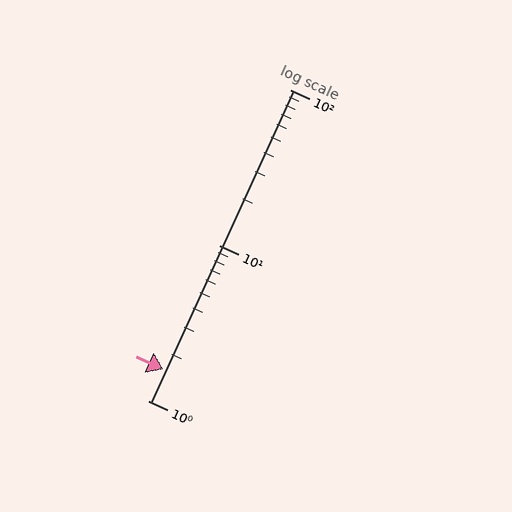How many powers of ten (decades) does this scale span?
The scale spans 2 decades, from 1 to 100.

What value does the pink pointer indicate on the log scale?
The pointer indicates approximately 1.6.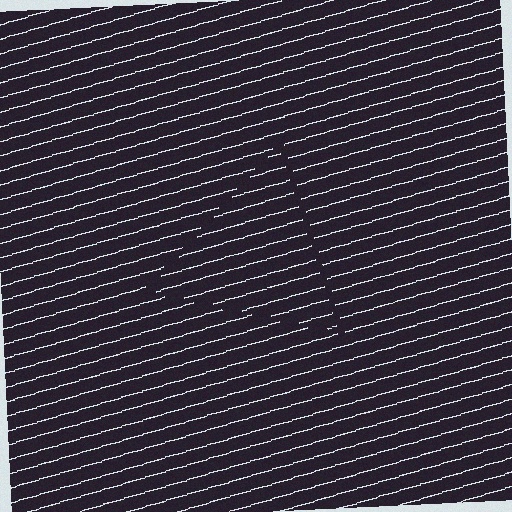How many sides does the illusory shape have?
3 sides — the line-ends trace a triangle.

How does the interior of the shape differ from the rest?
The interior of the shape contains the same grating, shifted by half a period — the contour is defined by the phase discontinuity where line-ends from the inner and outer gratings abut.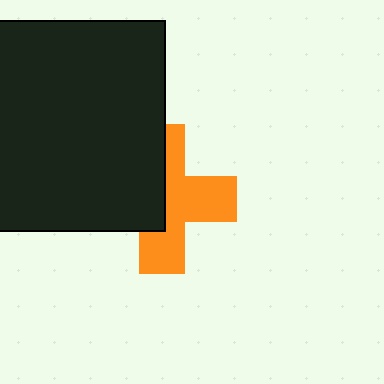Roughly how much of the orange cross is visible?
About half of it is visible (roughly 55%).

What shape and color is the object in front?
The object in front is a black square.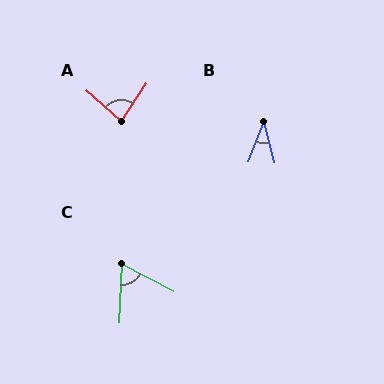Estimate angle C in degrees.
Approximately 65 degrees.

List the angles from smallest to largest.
B (35°), C (65°), A (82°).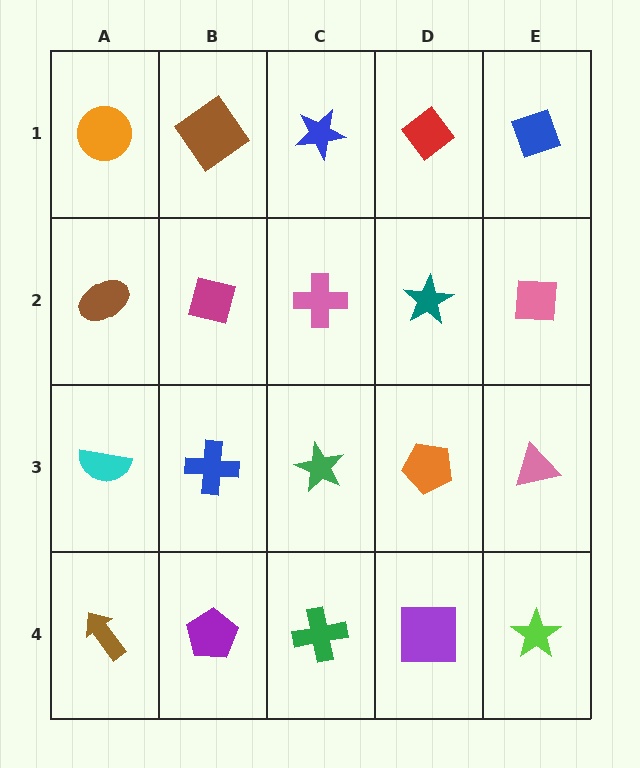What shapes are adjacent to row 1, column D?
A teal star (row 2, column D), a blue star (row 1, column C), a blue diamond (row 1, column E).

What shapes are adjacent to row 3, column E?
A pink square (row 2, column E), a lime star (row 4, column E), an orange pentagon (row 3, column D).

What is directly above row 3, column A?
A brown ellipse.